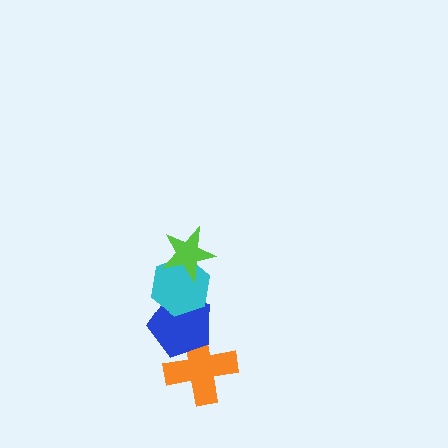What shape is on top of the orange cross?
The blue pentagon is on top of the orange cross.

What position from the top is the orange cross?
The orange cross is 4th from the top.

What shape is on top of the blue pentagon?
The cyan hexagon is on top of the blue pentagon.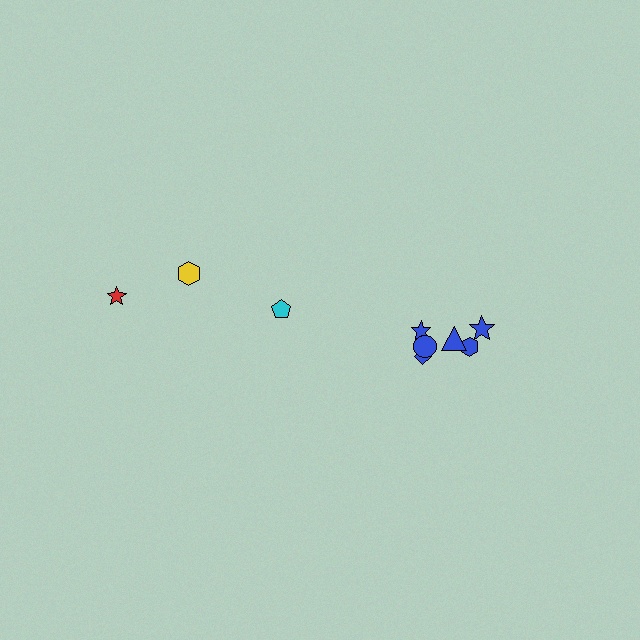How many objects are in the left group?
There are 3 objects.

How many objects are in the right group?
There are 6 objects.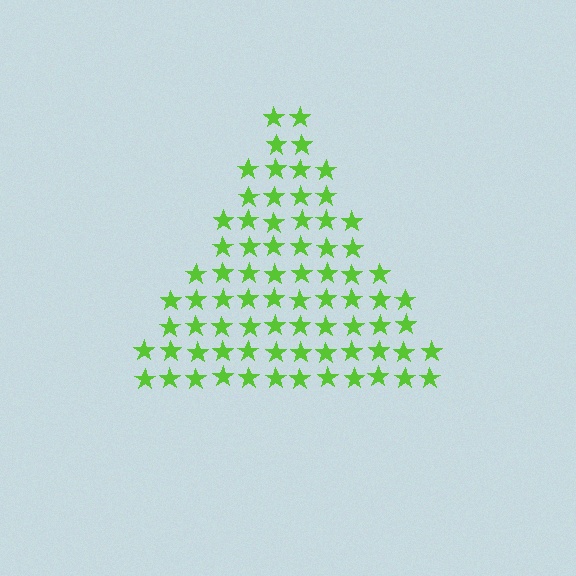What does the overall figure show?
The overall figure shows a triangle.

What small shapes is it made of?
It is made of small stars.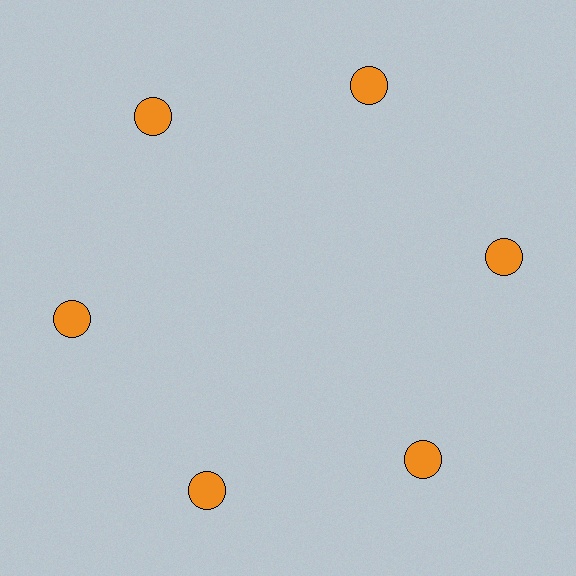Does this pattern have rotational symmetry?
Yes, this pattern has 6-fold rotational symmetry. It looks the same after rotating 60 degrees around the center.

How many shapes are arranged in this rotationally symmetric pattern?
There are 6 shapes, arranged in 6 groups of 1.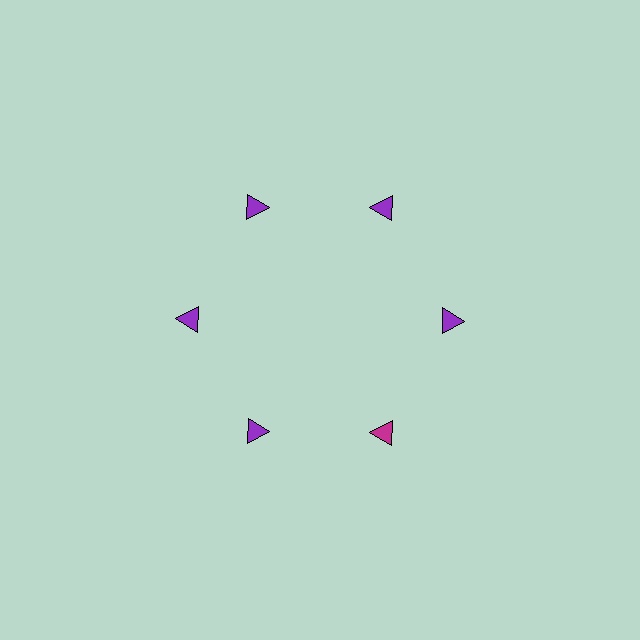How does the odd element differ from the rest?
It has a different color: magenta instead of purple.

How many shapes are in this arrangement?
There are 6 shapes arranged in a ring pattern.